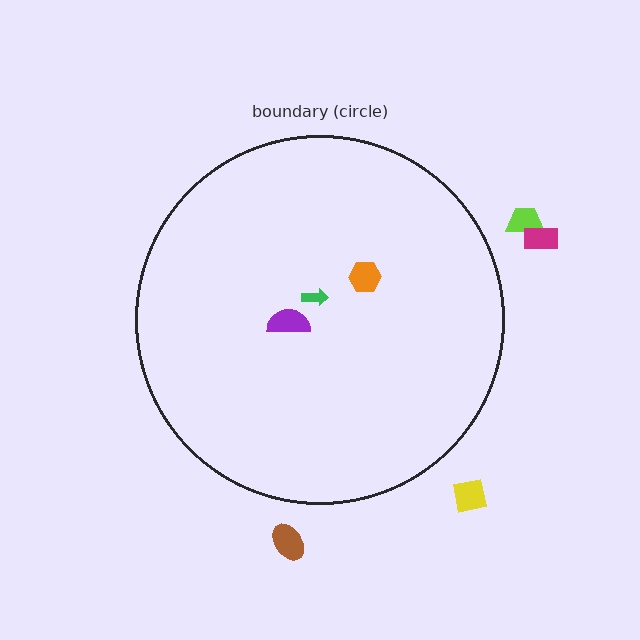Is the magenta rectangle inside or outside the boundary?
Outside.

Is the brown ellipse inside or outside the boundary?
Outside.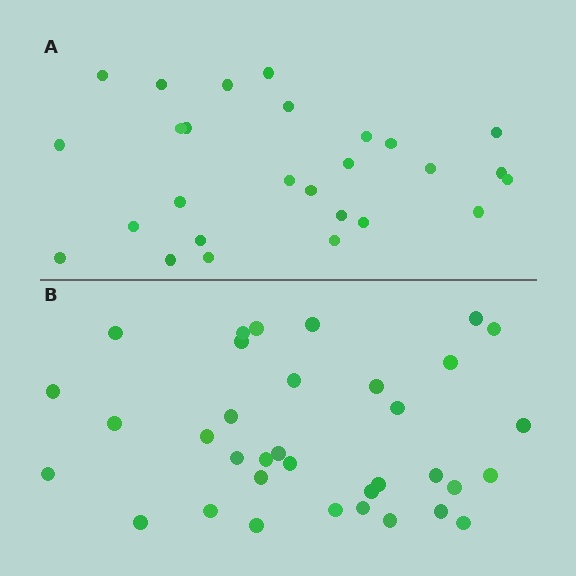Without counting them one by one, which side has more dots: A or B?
Region B (the bottom region) has more dots.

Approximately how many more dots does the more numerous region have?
Region B has roughly 8 or so more dots than region A.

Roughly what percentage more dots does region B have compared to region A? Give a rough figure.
About 30% more.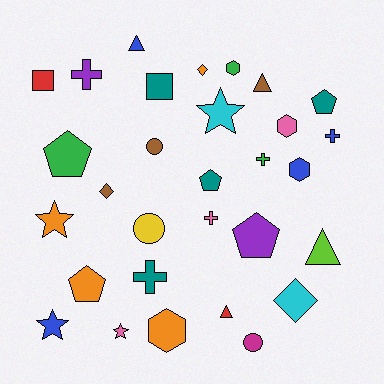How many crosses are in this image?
There are 5 crosses.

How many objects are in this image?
There are 30 objects.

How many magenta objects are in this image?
There is 1 magenta object.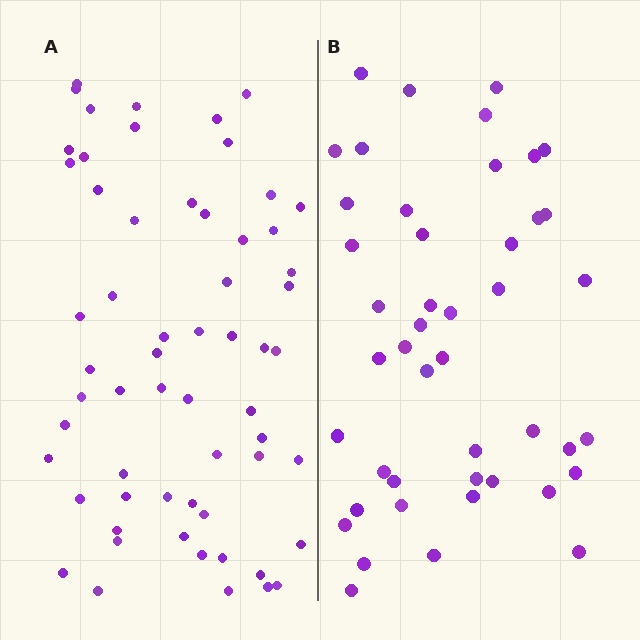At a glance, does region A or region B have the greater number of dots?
Region A (the left region) has more dots.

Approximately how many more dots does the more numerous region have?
Region A has approximately 15 more dots than region B.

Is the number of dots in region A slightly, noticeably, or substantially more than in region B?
Region A has noticeably more, but not dramatically so. The ratio is roughly 1.3 to 1.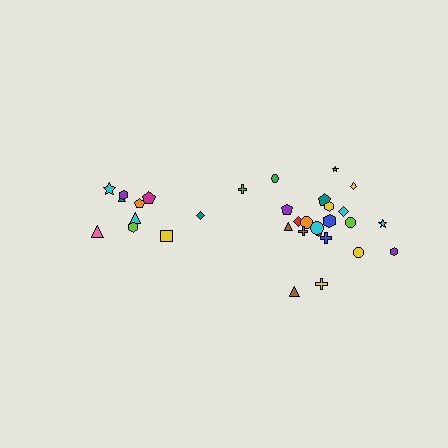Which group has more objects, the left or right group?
The right group.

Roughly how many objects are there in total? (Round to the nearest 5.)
Roughly 30 objects in total.